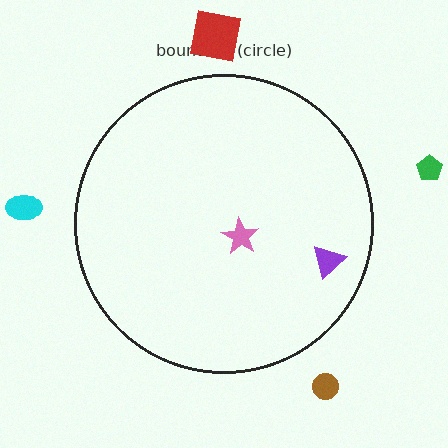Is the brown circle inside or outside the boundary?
Outside.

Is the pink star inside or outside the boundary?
Inside.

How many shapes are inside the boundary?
2 inside, 4 outside.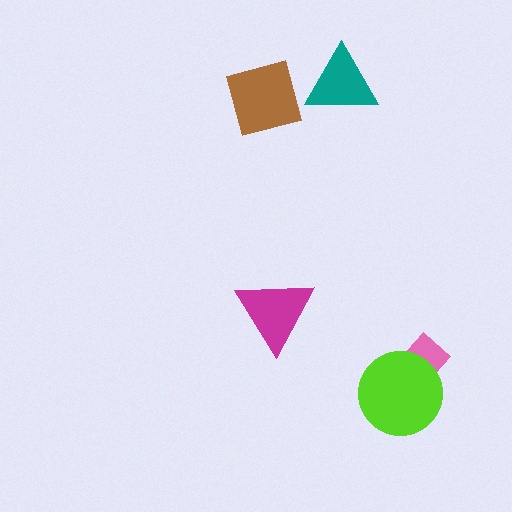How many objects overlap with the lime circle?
1 object overlaps with the lime circle.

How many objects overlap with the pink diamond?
1 object overlaps with the pink diamond.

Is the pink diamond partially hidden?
Yes, it is partially covered by another shape.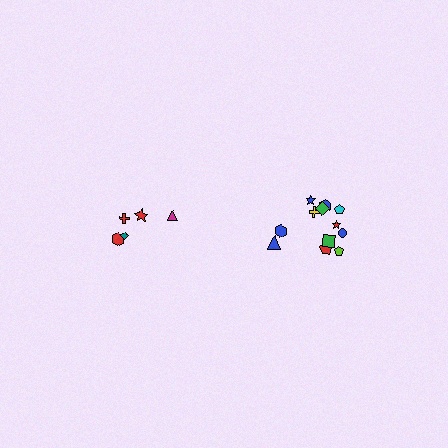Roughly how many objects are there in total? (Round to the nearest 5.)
Roughly 15 objects in total.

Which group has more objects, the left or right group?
The right group.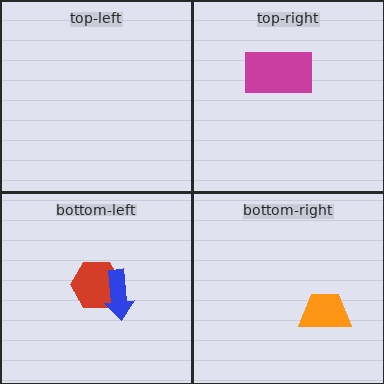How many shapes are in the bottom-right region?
1.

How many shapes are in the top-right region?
1.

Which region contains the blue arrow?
The bottom-left region.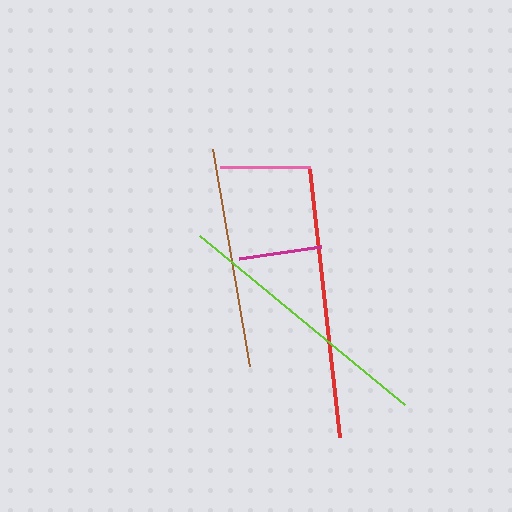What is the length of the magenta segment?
The magenta segment is approximately 83 pixels long.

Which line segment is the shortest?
The magenta line is the shortest at approximately 83 pixels.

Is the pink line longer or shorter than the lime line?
The lime line is longer than the pink line.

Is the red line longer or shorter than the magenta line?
The red line is longer than the magenta line.